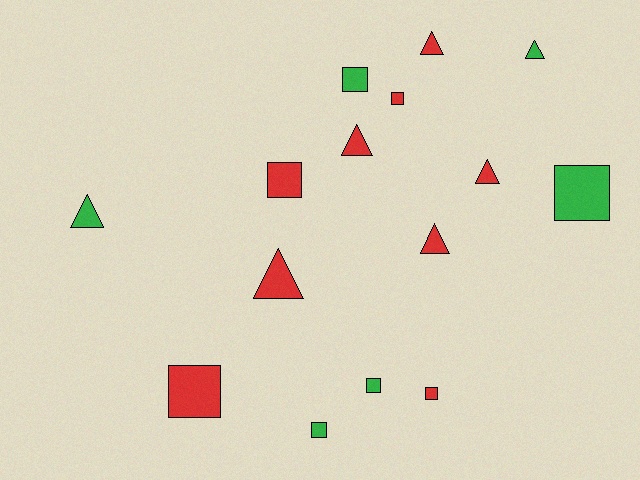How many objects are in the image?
There are 15 objects.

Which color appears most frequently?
Red, with 9 objects.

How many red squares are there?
There are 4 red squares.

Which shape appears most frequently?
Square, with 8 objects.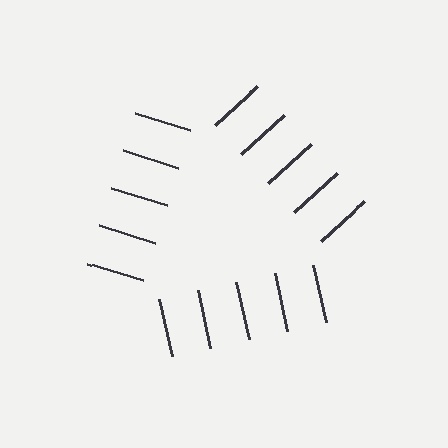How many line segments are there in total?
15 — 5 along each of the 3 edges.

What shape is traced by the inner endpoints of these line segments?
An illusory triangle — the line segments terminate on its edges but no continuous stroke is drawn.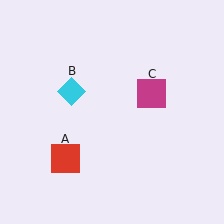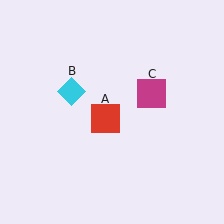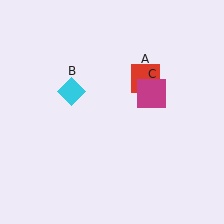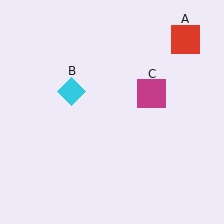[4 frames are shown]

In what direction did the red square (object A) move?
The red square (object A) moved up and to the right.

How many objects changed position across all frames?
1 object changed position: red square (object A).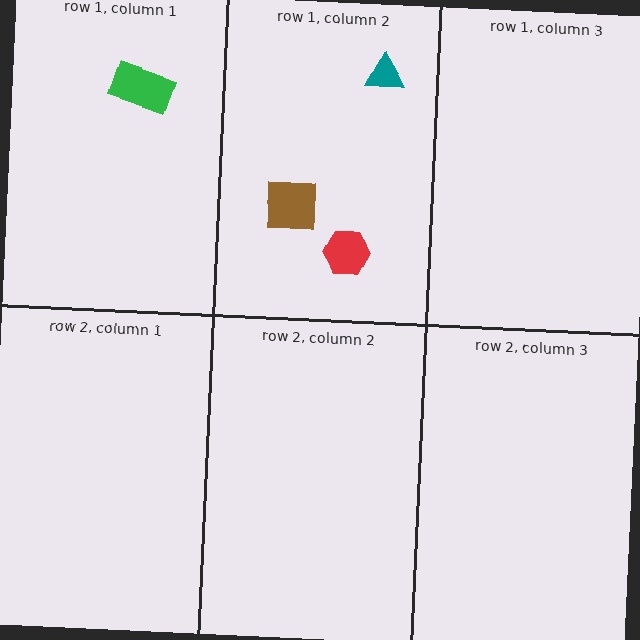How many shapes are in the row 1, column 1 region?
1.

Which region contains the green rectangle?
The row 1, column 1 region.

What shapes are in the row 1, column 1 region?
The green rectangle.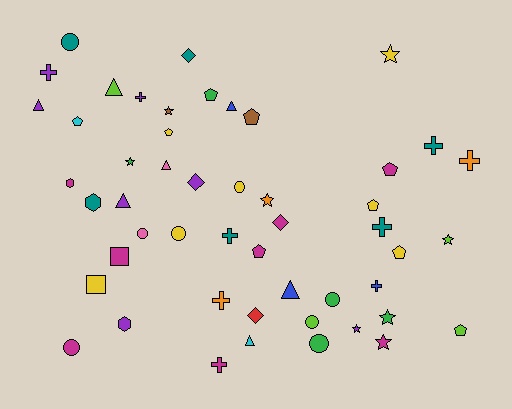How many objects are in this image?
There are 50 objects.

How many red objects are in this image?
There is 1 red object.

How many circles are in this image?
There are 8 circles.